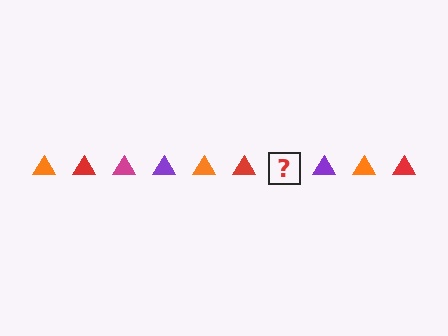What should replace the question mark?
The question mark should be replaced with a magenta triangle.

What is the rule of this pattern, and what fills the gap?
The rule is that the pattern cycles through orange, red, magenta, purple triangles. The gap should be filled with a magenta triangle.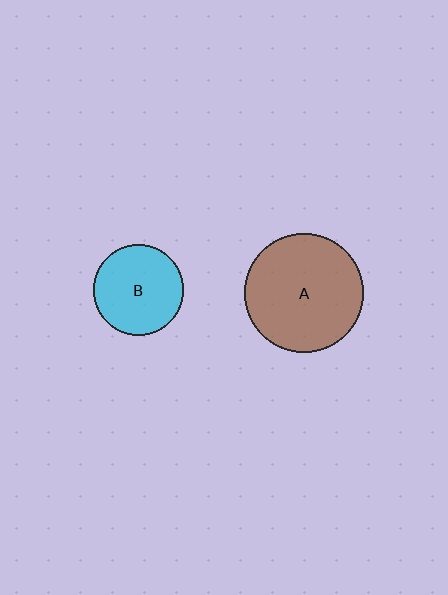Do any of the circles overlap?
No, none of the circles overlap.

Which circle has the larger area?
Circle A (brown).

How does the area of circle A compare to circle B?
Approximately 1.7 times.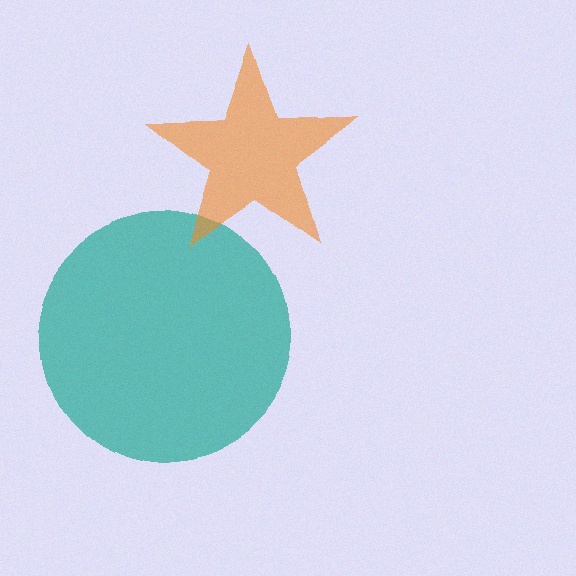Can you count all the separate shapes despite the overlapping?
Yes, there are 2 separate shapes.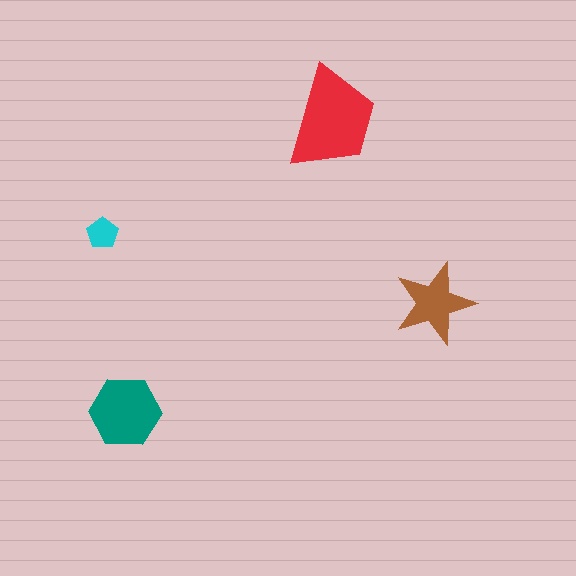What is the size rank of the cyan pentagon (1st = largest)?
4th.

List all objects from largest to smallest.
The red trapezoid, the teal hexagon, the brown star, the cyan pentagon.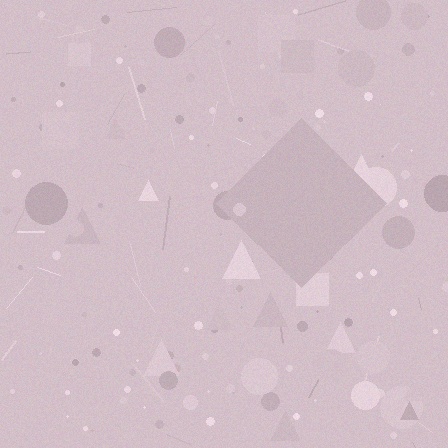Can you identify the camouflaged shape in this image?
The camouflaged shape is a diamond.